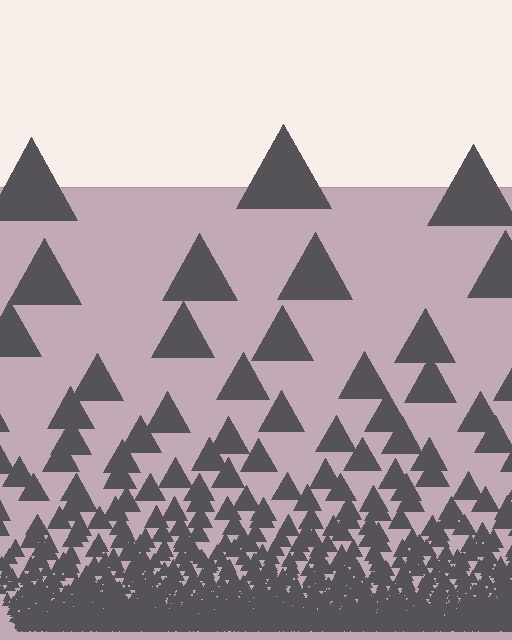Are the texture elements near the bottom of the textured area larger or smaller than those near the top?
Smaller. The gradient is inverted — elements near the bottom are smaller and denser.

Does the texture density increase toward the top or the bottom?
Density increases toward the bottom.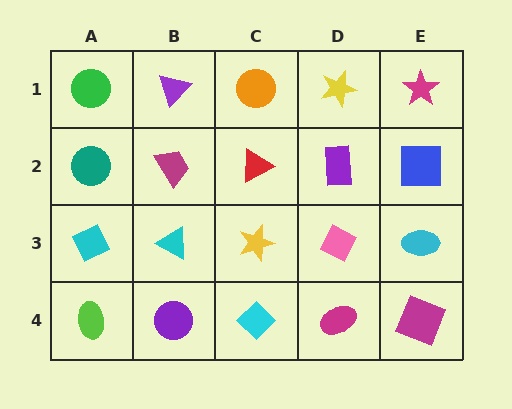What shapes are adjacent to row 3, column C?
A red triangle (row 2, column C), a cyan diamond (row 4, column C), a cyan triangle (row 3, column B), a pink diamond (row 3, column D).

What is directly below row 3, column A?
A lime ellipse.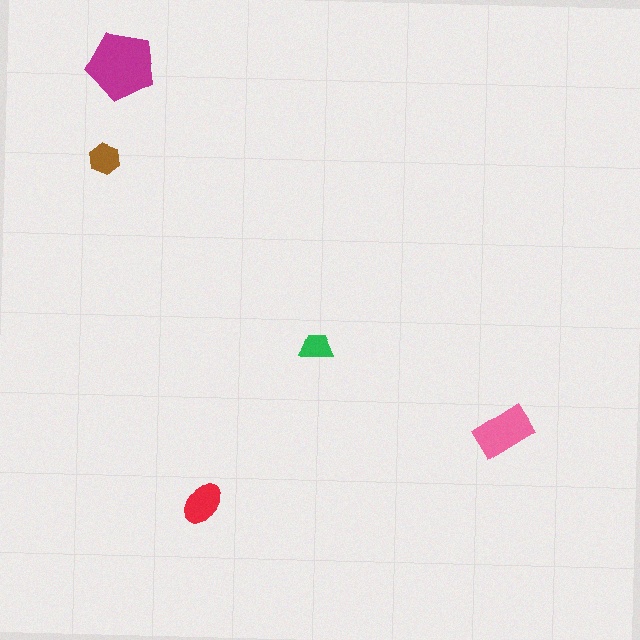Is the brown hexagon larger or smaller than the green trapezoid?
Larger.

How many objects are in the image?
There are 5 objects in the image.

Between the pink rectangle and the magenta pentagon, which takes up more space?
The magenta pentagon.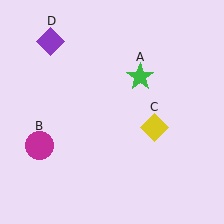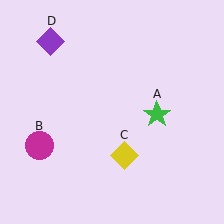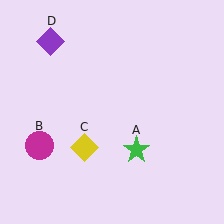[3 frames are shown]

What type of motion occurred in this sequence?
The green star (object A), yellow diamond (object C) rotated clockwise around the center of the scene.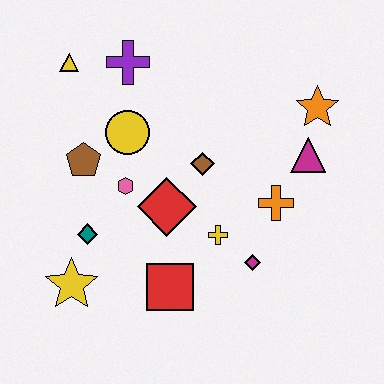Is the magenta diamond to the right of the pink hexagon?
Yes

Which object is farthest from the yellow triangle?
The magenta diamond is farthest from the yellow triangle.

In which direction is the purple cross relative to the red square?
The purple cross is above the red square.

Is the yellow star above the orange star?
No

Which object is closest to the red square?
The yellow cross is closest to the red square.